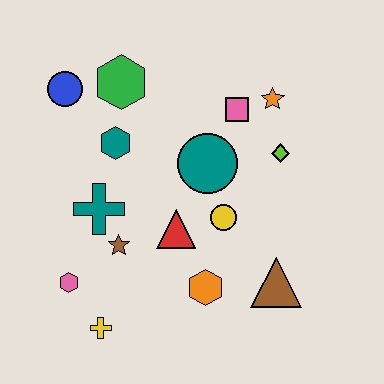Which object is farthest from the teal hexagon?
The brown triangle is farthest from the teal hexagon.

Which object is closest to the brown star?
The teal cross is closest to the brown star.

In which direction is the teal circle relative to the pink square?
The teal circle is below the pink square.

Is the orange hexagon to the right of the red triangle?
Yes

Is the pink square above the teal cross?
Yes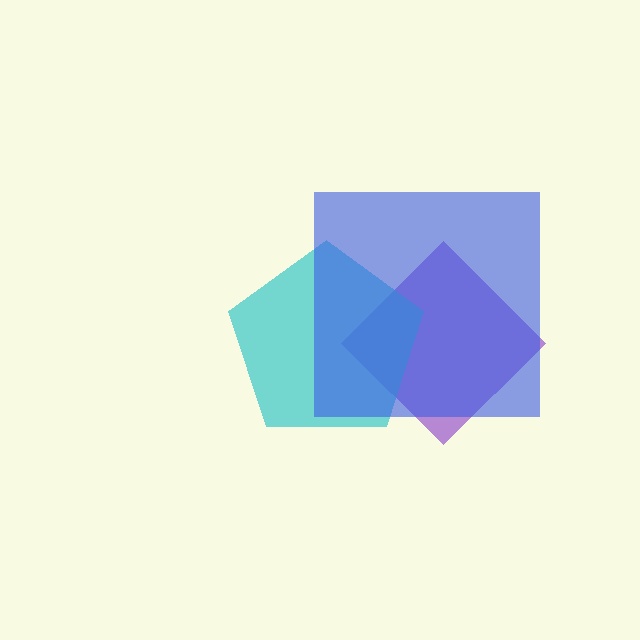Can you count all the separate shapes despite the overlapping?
Yes, there are 3 separate shapes.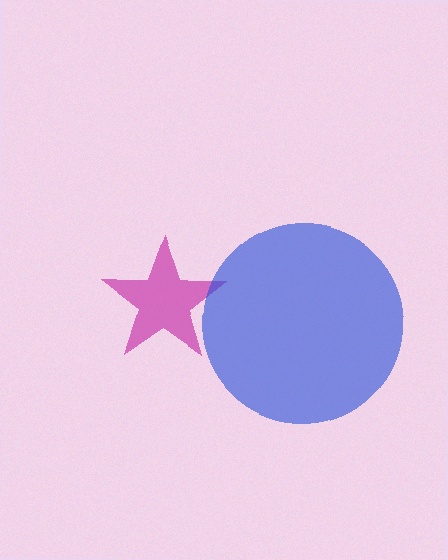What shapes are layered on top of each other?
The layered shapes are: a magenta star, a blue circle.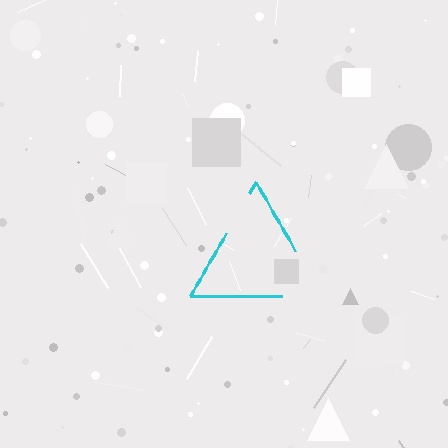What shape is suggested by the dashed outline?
The dashed outline suggests a triangle.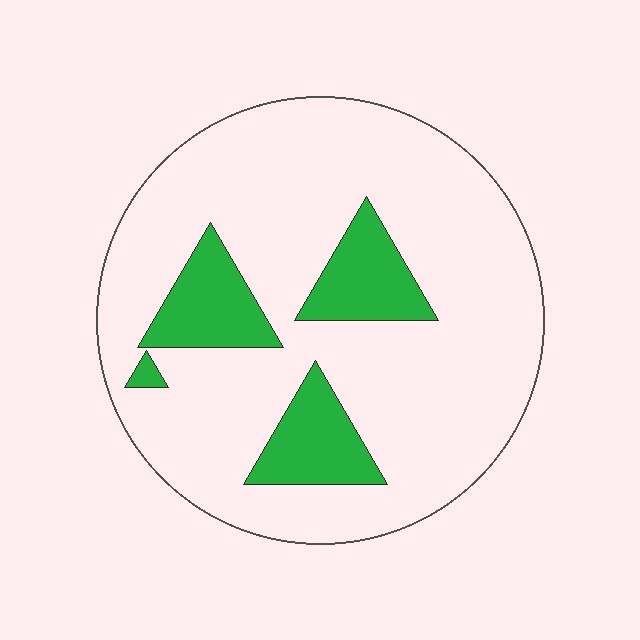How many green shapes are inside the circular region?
4.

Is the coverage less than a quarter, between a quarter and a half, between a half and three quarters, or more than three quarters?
Less than a quarter.